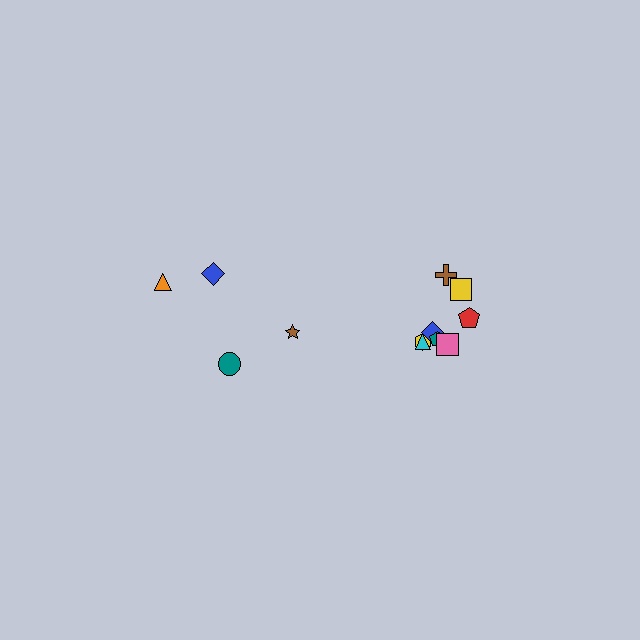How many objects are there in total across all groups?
There are 12 objects.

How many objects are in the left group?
There are 4 objects.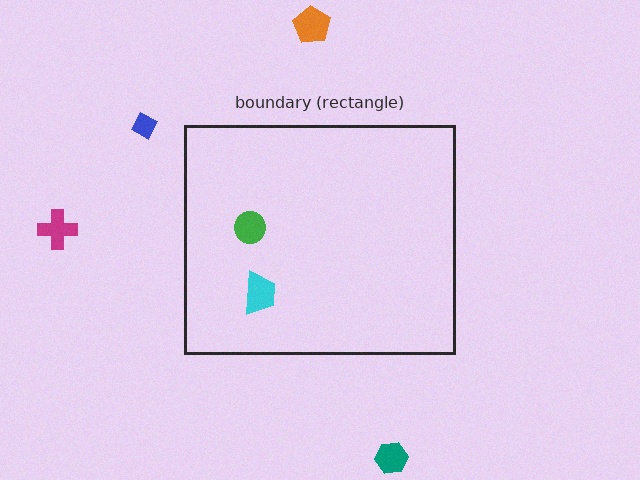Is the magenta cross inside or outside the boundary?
Outside.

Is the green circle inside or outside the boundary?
Inside.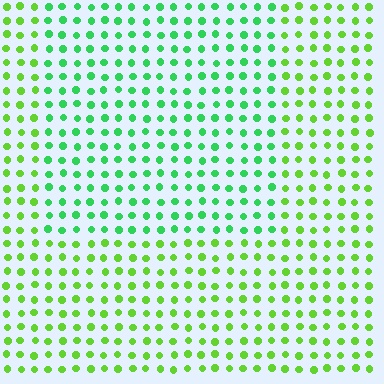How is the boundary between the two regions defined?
The boundary is defined purely by a slight shift in hue (about 34 degrees). Spacing, size, and orientation are identical on both sides.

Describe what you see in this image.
The image is filled with small lime elements in a uniform arrangement. A rectangle-shaped region is visible where the elements are tinted to a slightly different hue, forming a subtle color boundary.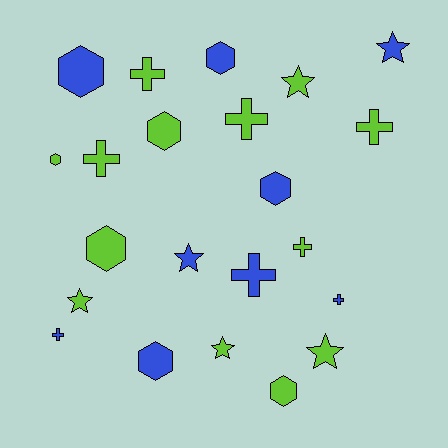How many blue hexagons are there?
There are 4 blue hexagons.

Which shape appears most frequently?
Cross, with 8 objects.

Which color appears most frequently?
Lime, with 13 objects.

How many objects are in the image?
There are 22 objects.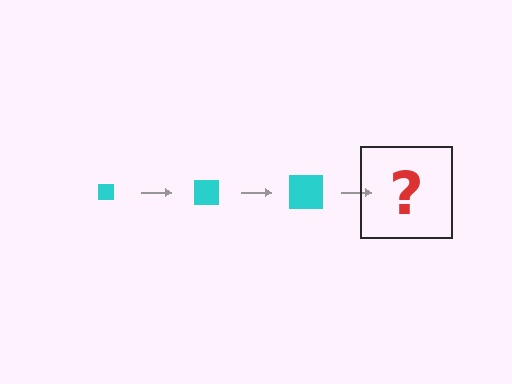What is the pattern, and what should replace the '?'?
The pattern is that the square gets progressively larger each step. The '?' should be a cyan square, larger than the previous one.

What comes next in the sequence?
The next element should be a cyan square, larger than the previous one.